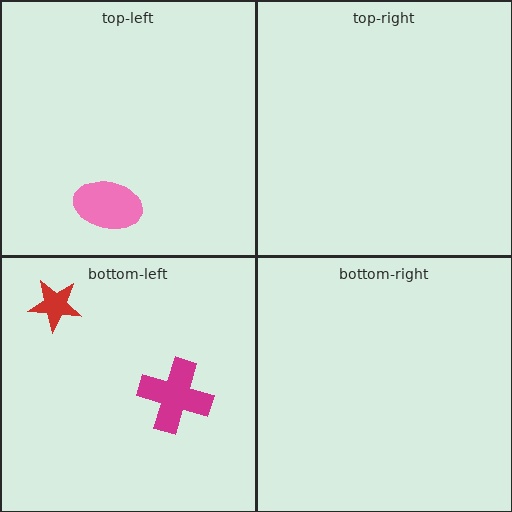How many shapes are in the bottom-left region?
2.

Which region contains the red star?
The bottom-left region.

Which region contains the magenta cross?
The bottom-left region.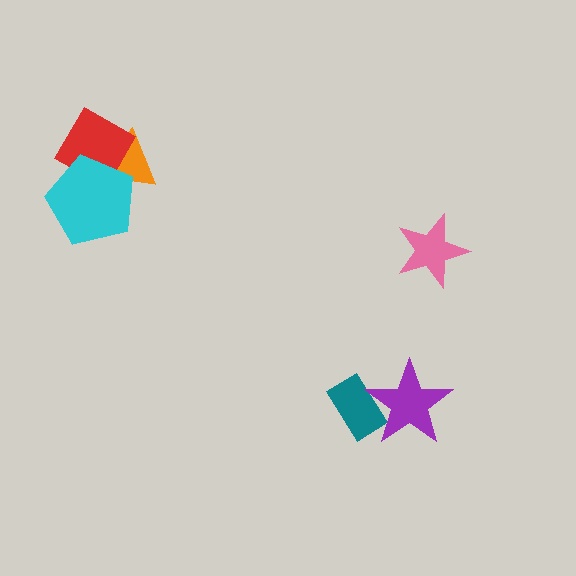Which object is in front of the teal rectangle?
The purple star is in front of the teal rectangle.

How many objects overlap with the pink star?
0 objects overlap with the pink star.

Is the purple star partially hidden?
No, no other shape covers it.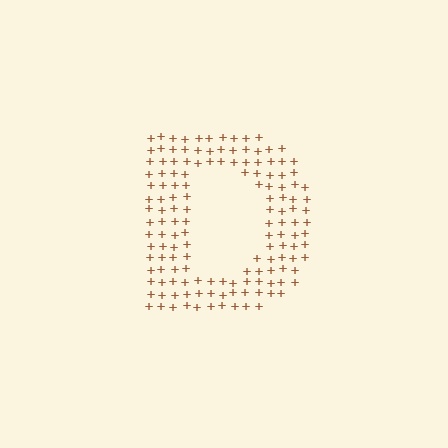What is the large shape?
The large shape is the letter D.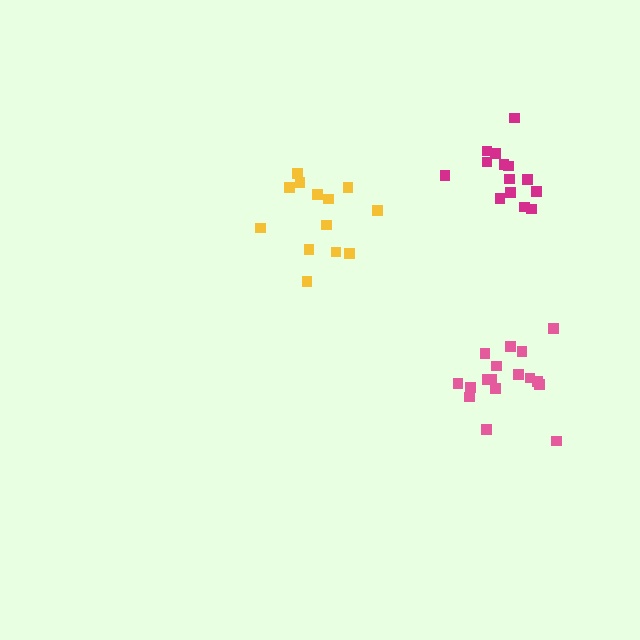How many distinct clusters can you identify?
There are 3 distinct clusters.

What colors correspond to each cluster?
The clusters are colored: pink, magenta, yellow.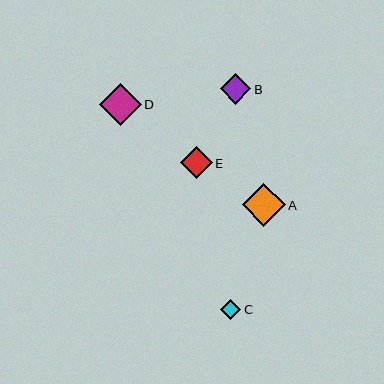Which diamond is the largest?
Diamond A is the largest with a size of approximately 43 pixels.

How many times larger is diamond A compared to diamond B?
Diamond A is approximately 1.4 times the size of diamond B.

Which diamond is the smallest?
Diamond C is the smallest with a size of approximately 21 pixels.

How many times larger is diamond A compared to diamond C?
Diamond A is approximately 2.1 times the size of diamond C.